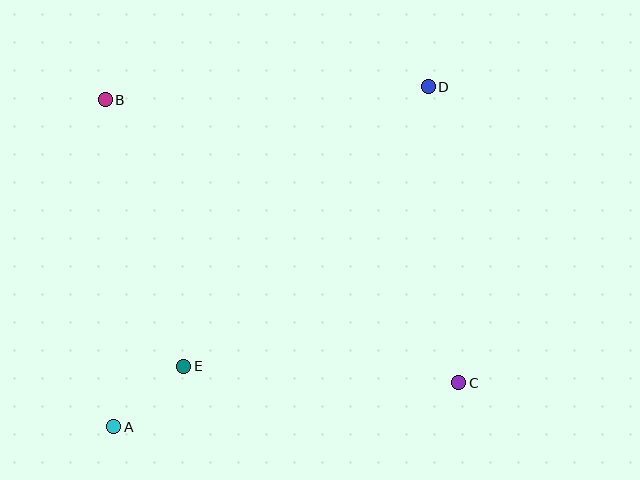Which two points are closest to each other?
Points A and E are closest to each other.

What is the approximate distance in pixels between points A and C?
The distance between A and C is approximately 348 pixels.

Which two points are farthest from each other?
Points A and D are farthest from each other.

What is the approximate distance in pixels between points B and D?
The distance between B and D is approximately 323 pixels.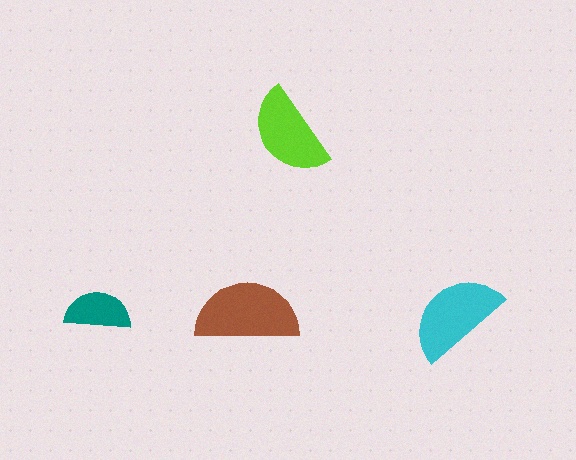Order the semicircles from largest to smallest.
the brown one, the cyan one, the lime one, the teal one.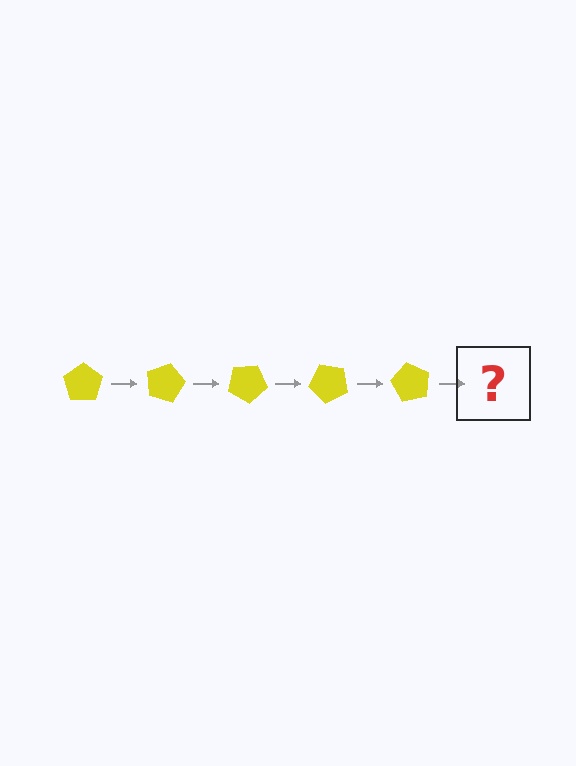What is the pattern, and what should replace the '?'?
The pattern is that the pentagon rotates 15 degrees each step. The '?' should be a yellow pentagon rotated 75 degrees.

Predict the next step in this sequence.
The next step is a yellow pentagon rotated 75 degrees.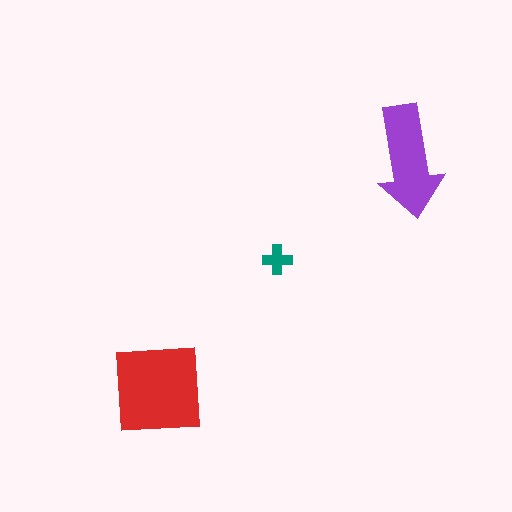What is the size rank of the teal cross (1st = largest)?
3rd.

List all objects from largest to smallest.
The red square, the purple arrow, the teal cross.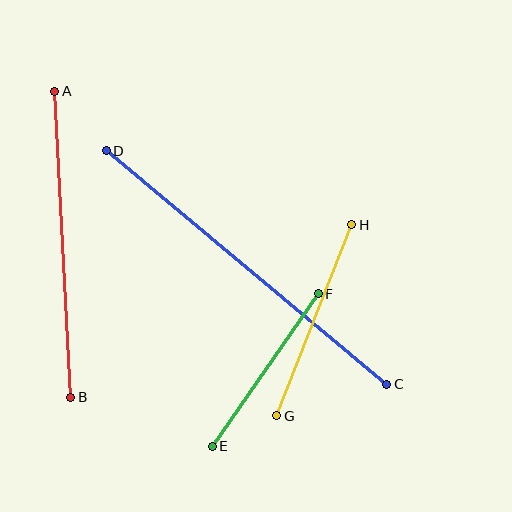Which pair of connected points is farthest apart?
Points C and D are farthest apart.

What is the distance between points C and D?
The distance is approximately 365 pixels.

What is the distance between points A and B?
The distance is approximately 306 pixels.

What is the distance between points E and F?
The distance is approximately 186 pixels.